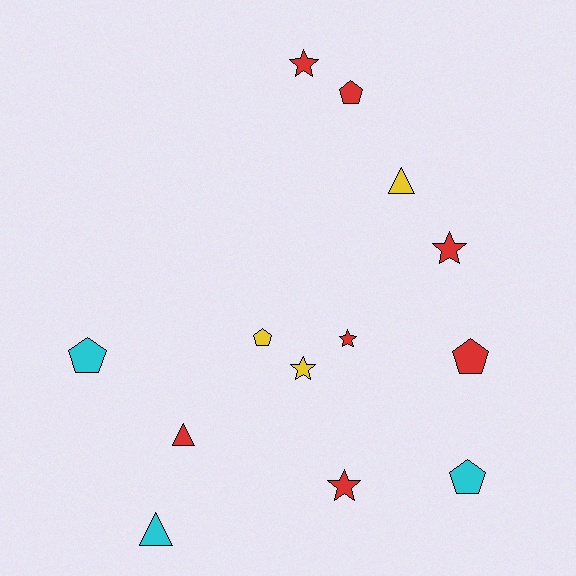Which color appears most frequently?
Red, with 7 objects.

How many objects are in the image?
There are 13 objects.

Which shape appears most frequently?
Star, with 5 objects.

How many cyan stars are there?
There are no cyan stars.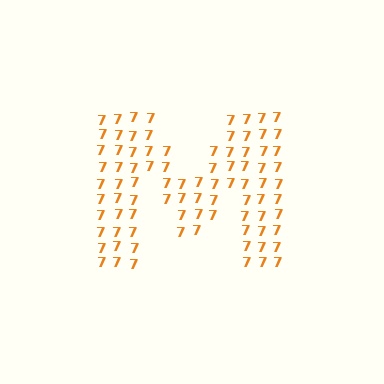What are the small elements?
The small elements are digit 7's.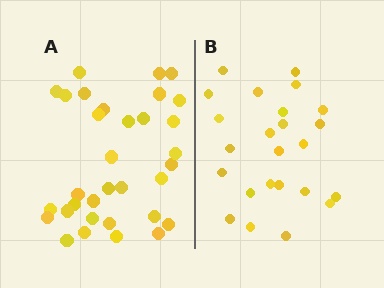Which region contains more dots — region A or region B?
Region A (the left region) has more dots.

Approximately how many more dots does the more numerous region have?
Region A has roughly 8 or so more dots than region B.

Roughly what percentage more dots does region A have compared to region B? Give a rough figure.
About 40% more.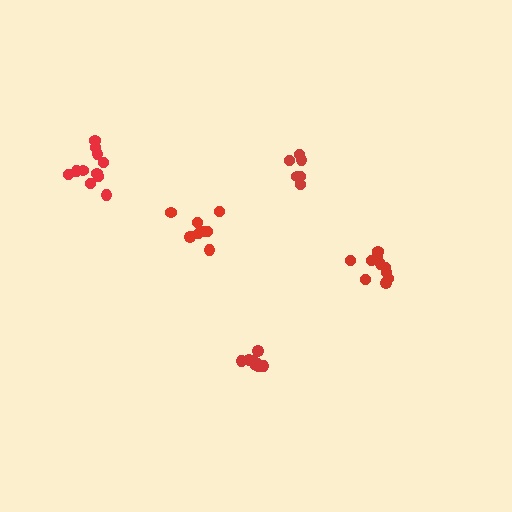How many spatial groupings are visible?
There are 5 spatial groupings.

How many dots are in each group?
Group 1: 9 dots, Group 2: 10 dots, Group 3: 9 dots, Group 4: 11 dots, Group 5: 6 dots (45 total).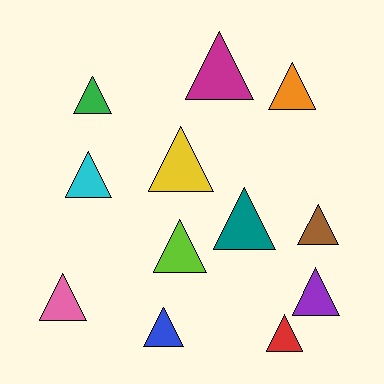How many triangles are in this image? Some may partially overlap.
There are 12 triangles.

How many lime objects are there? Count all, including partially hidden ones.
There is 1 lime object.